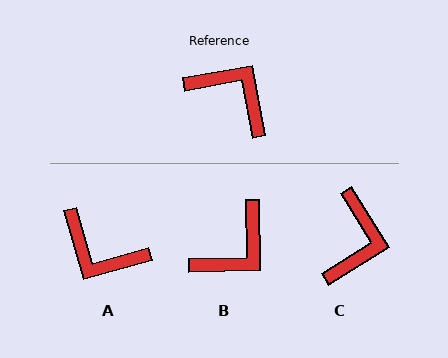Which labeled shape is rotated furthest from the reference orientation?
A, about 175 degrees away.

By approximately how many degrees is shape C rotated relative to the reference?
Approximately 68 degrees clockwise.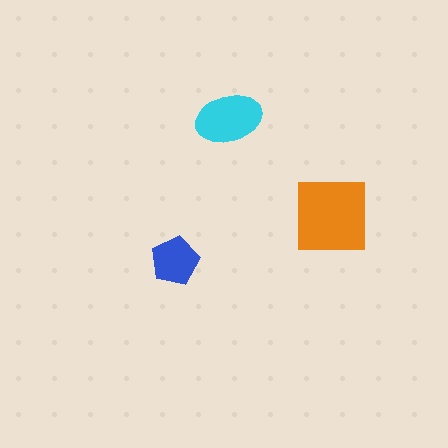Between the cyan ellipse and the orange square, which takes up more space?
The orange square.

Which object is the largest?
The orange square.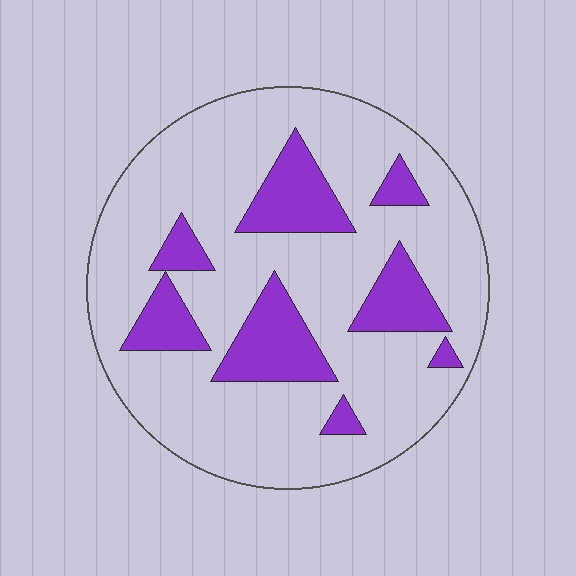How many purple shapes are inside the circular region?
8.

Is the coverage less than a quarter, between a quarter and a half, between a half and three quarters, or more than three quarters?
Less than a quarter.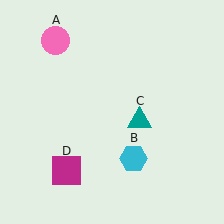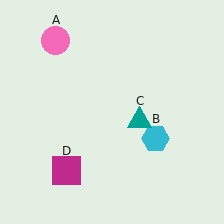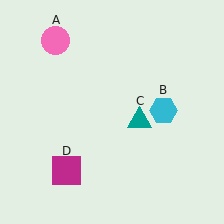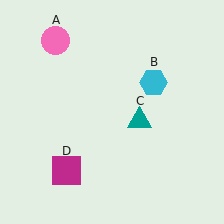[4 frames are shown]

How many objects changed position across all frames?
1 object changed position: cyan hexagon (object B).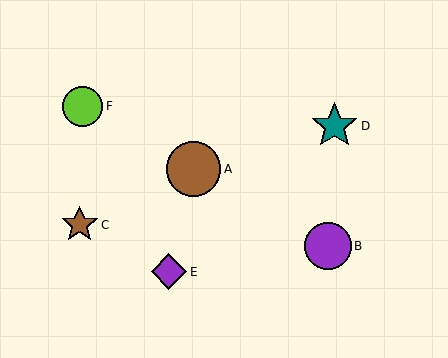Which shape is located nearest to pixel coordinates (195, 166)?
The brown circle (labeled A) at (193, 169) is nearest to that location.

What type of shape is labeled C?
Shape C is a brown star.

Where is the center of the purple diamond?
The center of the purple diamond is at (169, 272).